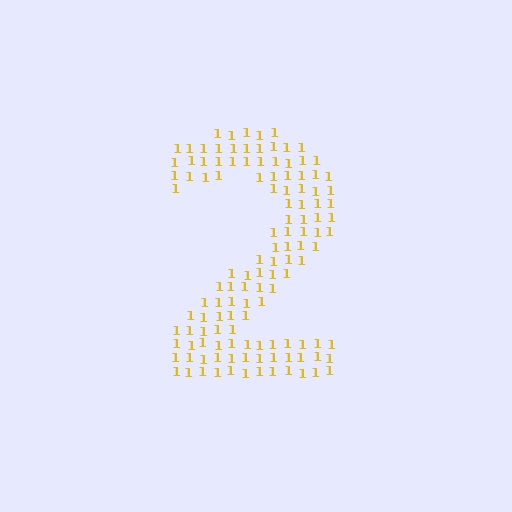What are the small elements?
The small elements are digit 1's.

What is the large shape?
The large shape is the digit 2.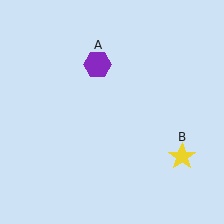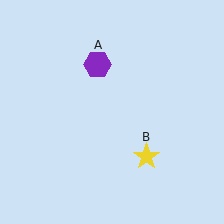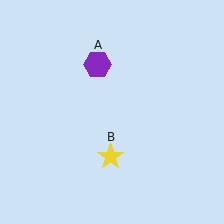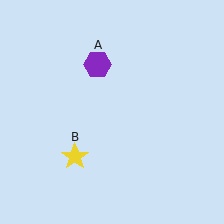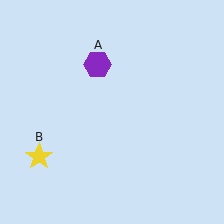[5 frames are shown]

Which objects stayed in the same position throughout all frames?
Purple hexagon (object A) remained stationary.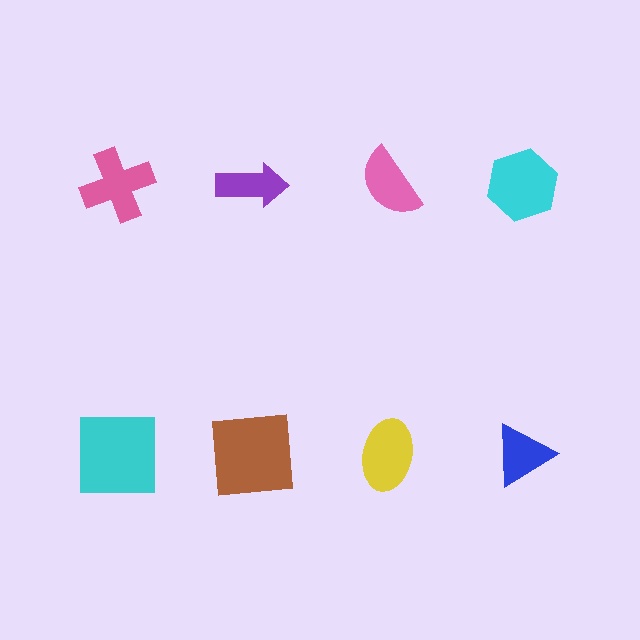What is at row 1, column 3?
A pink semicircle.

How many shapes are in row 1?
4 shapes.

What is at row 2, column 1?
A cyan square.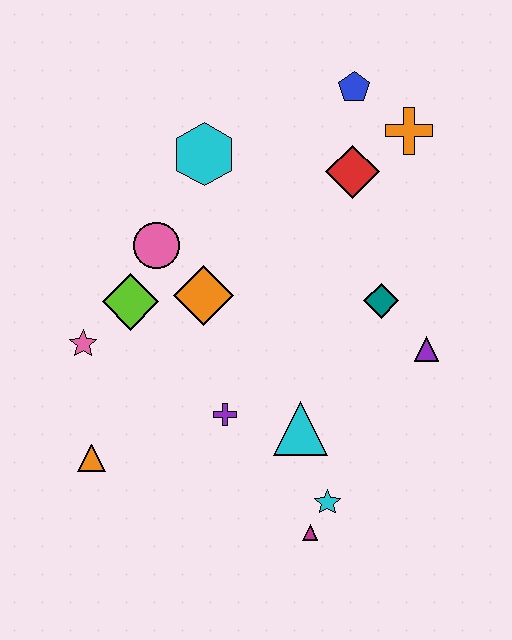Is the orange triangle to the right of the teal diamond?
No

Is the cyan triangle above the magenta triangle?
Yes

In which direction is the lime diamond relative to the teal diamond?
The lime diamond is to the left of the teal diamond.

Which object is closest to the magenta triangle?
The cyan star is closest to the magenta triangle.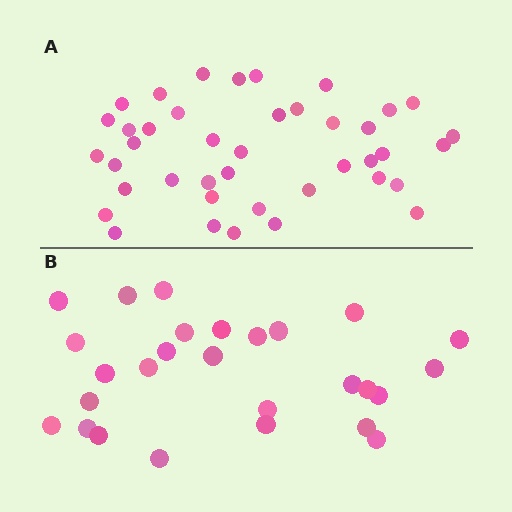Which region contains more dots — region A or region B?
Region A (the top region) has more dots.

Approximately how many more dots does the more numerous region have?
Region A has approximately 15 more dots than region B.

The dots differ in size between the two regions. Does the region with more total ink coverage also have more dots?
No. Region B has more total ink coverage because its dots are larger, but region A actually contains more individual dots. Total area can be misleading — the number of items is what matters here.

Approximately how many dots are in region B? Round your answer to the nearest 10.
About 30 dots. (The exact count is 27, which rounds to 30.)